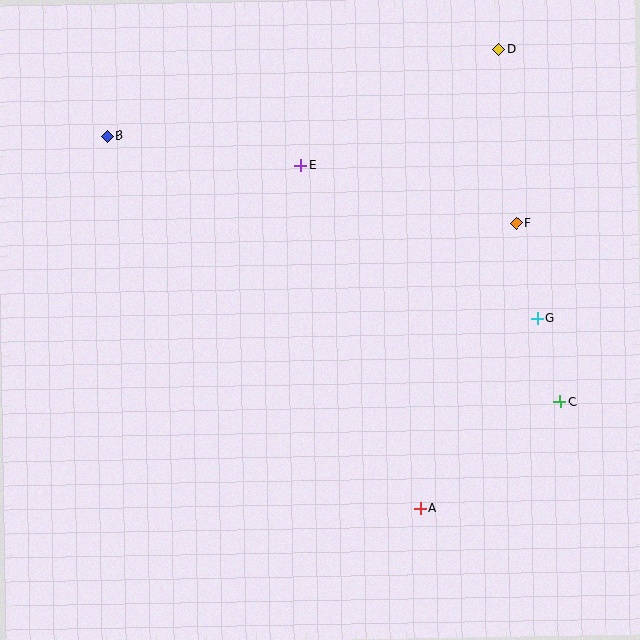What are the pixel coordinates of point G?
Point G is at (537, 318).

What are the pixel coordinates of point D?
Point D is at (499, 49).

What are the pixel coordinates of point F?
Point F is at (517, 223).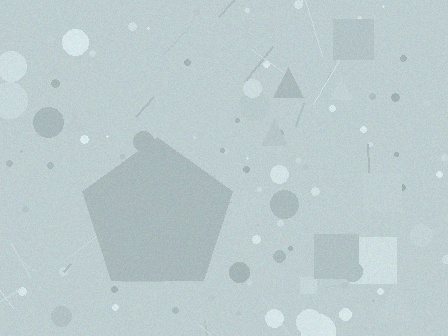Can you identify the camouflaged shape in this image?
The camouflaged shape is a pentagon.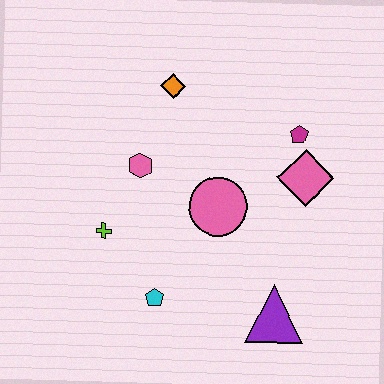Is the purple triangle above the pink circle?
No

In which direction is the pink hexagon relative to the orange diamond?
The pink hexagon is below the orange diamond.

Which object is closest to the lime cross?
The pink hexagon is closest to the lime cross.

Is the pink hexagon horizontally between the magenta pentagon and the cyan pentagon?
No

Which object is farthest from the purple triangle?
The orange diamond is farthest from the purple triangle.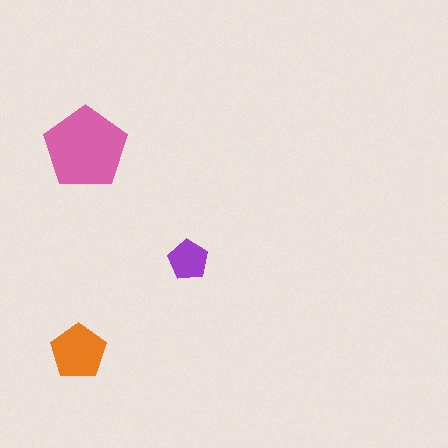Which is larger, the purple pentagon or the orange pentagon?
The orange one.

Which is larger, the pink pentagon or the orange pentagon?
The pink one.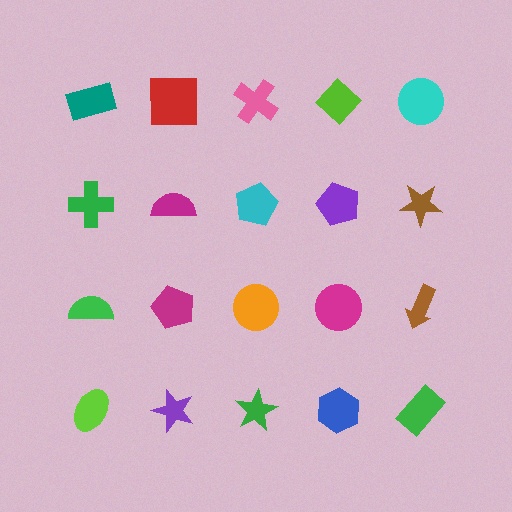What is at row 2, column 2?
A magenta semicircle.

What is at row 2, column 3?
A cyan pentagon.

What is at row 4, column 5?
A green rectangle.